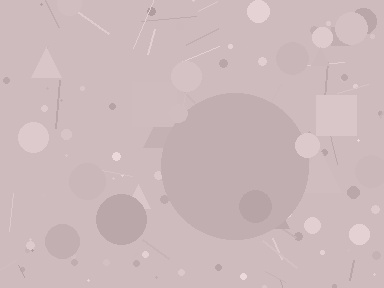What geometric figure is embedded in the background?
A circle is embedded in the background.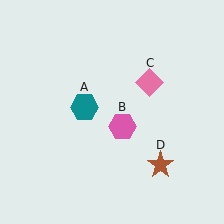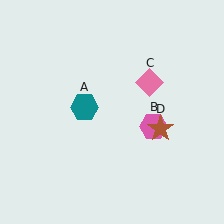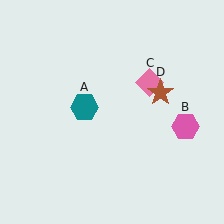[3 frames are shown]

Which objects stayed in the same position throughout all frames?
Teal hexagon (object A) and pink diamond (object C) remained stationary.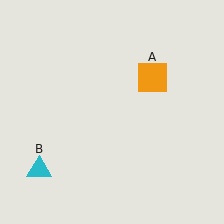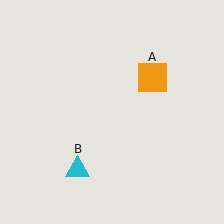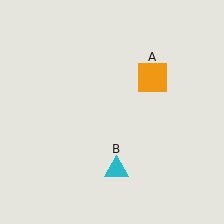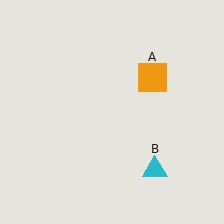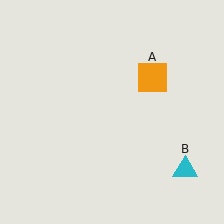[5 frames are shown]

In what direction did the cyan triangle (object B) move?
The cyan triangle (object B) moved right.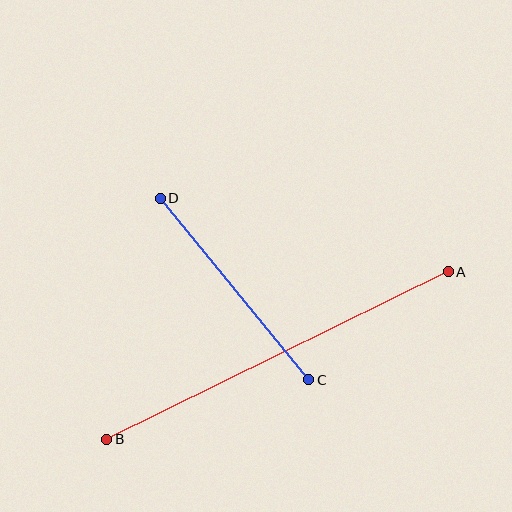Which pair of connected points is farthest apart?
Points A and B are farthest apart.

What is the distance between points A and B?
The distance is approximately 380 pixels.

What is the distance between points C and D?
The distance is approximately 235 pixels.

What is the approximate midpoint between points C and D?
The midpoint is at approximately (234, 289) pixels.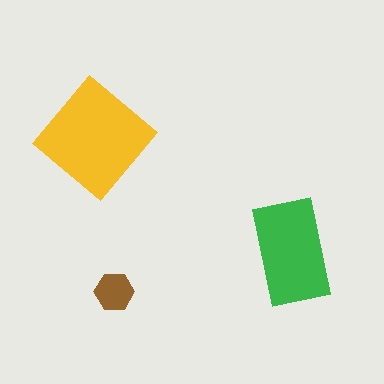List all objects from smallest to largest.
The brown hexagon, the green rectangle, the yellow diamond.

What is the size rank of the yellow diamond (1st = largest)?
1st.